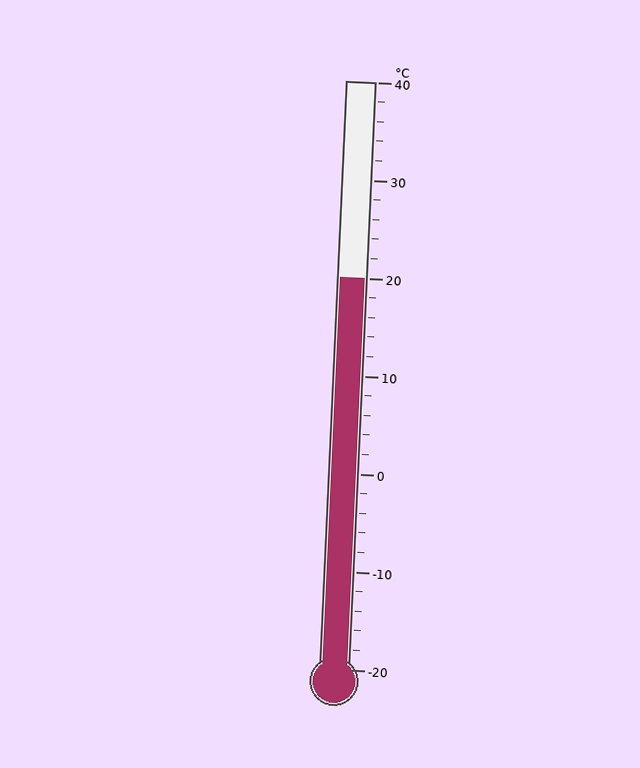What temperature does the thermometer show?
The thermometer shows approximately 20°C.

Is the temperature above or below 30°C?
The temperature is below 30°C.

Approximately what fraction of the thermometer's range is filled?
The thermometer is filled to approximately 65% of its range.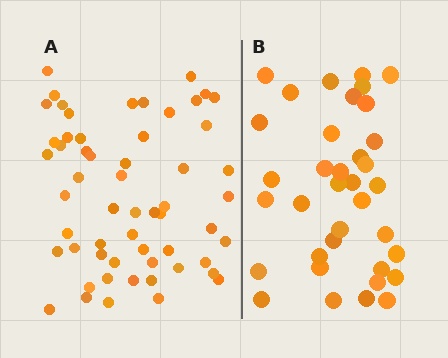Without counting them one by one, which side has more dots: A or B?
Region A (the left region) has more dots.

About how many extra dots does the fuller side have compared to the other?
Region A has approximately 20 more dots than region B.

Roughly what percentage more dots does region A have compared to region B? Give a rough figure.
About 60% more.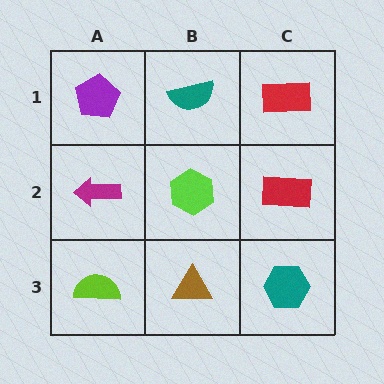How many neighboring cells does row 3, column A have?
2.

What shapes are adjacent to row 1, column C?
A red rectangle (row 2, column C), a teal semicircle (row 1, column B).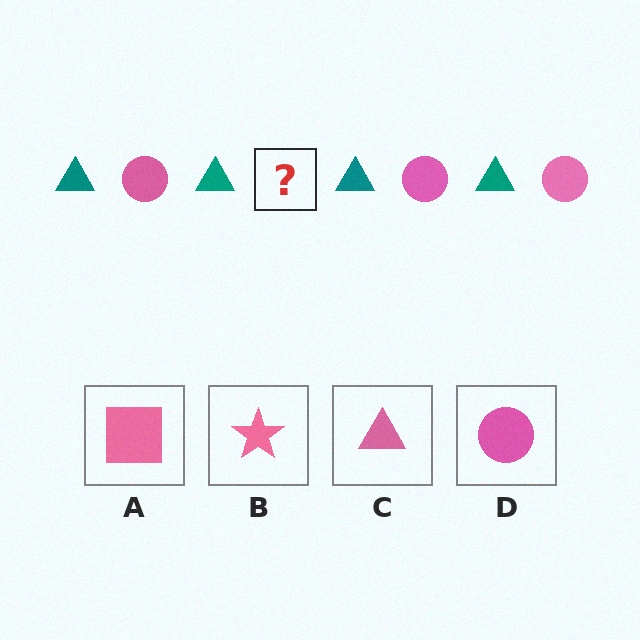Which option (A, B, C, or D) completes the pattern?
D.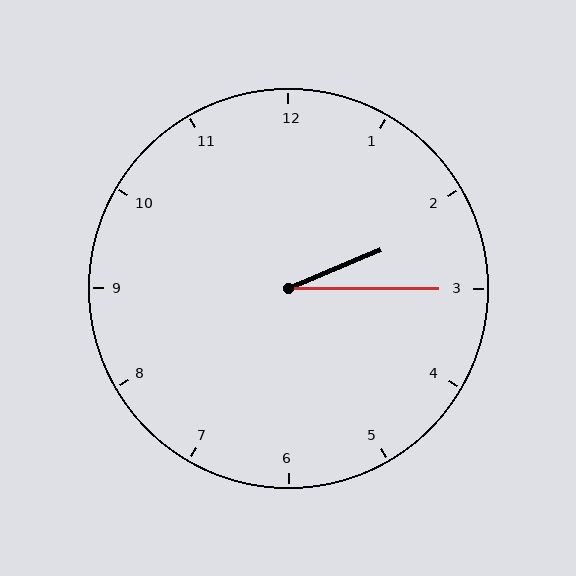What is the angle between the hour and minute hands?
Approximately 22 degrees.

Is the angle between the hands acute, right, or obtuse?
It is acute.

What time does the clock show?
2:15.